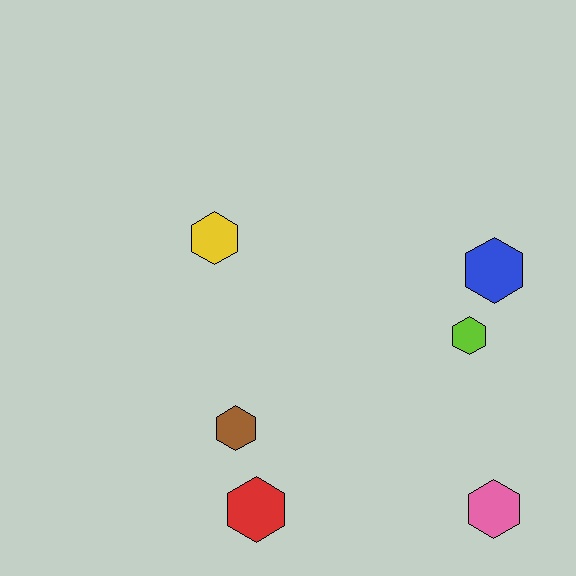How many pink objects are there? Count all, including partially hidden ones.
There is 1 pink object.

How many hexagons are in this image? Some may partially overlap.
There are 6 hexagons.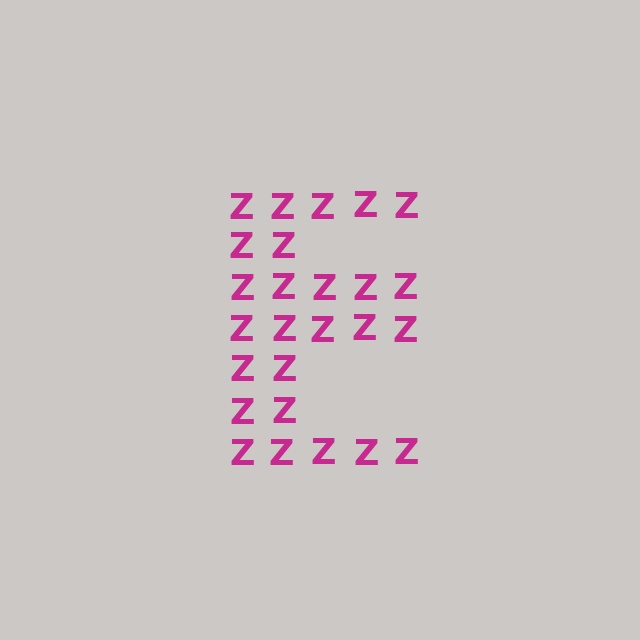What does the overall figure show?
The overall figure shows the letter E.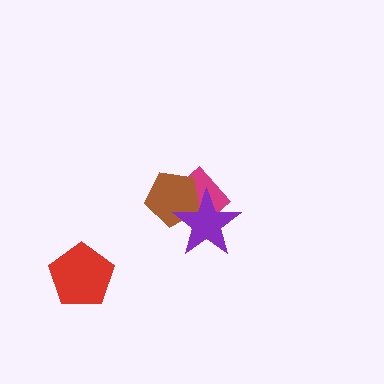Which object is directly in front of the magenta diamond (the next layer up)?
The brown pentagon is directly in front of the magenta diamond.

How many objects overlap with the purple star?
2 objects overlap with the purple star.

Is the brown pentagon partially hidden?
Yes, it is partially covered by another shape.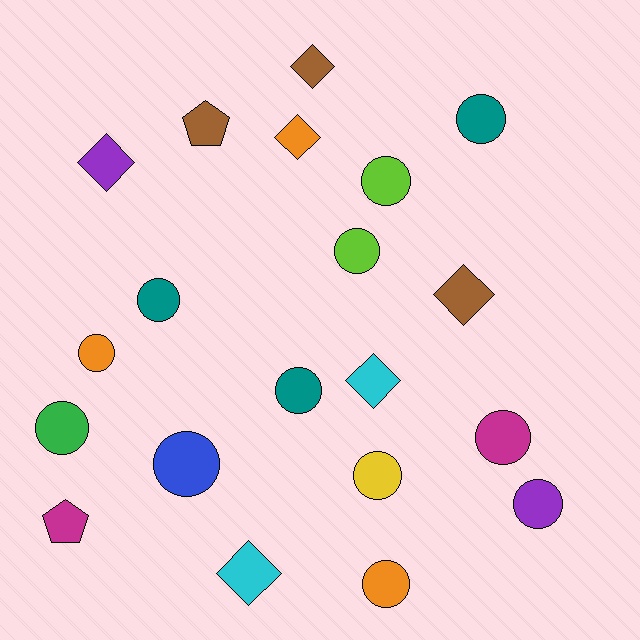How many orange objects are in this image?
There are 3 orange objects.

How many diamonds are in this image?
There are 6 diamonds.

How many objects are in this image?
There are 20 objects.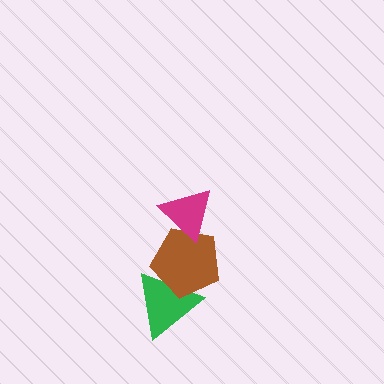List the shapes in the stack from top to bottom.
From top to bottom: the magenta triangle, the brown pentagon, the green triangle.